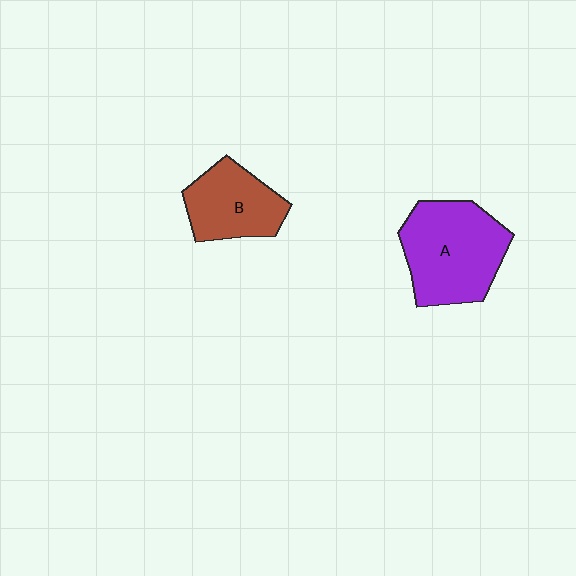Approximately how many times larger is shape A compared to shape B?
Approximately 1.5 times.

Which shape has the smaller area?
Shape B (brown).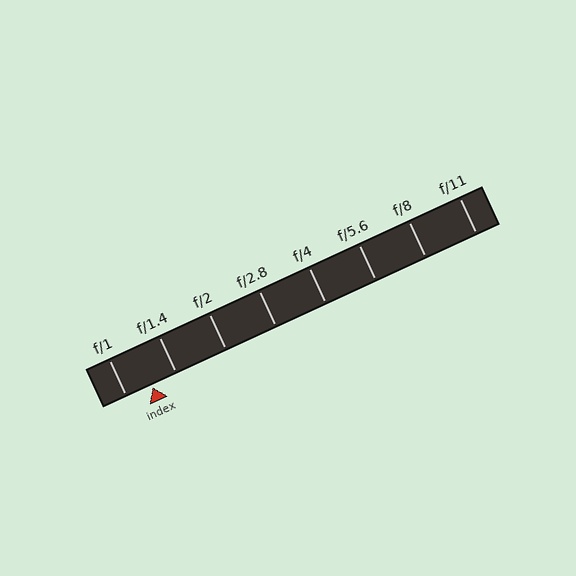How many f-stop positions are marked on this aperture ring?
There are 8 f-stop positions marked.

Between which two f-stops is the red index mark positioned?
The index mark is between f/1 and f/1.4.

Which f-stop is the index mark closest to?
The index mark is closest to f/1.4.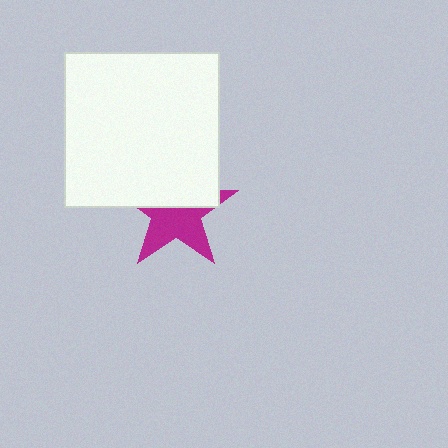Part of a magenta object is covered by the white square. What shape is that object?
It is a star.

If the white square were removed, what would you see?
You would see the complete magenta star.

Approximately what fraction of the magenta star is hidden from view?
Roughly 47% of the magenta star is hidden behind the white square.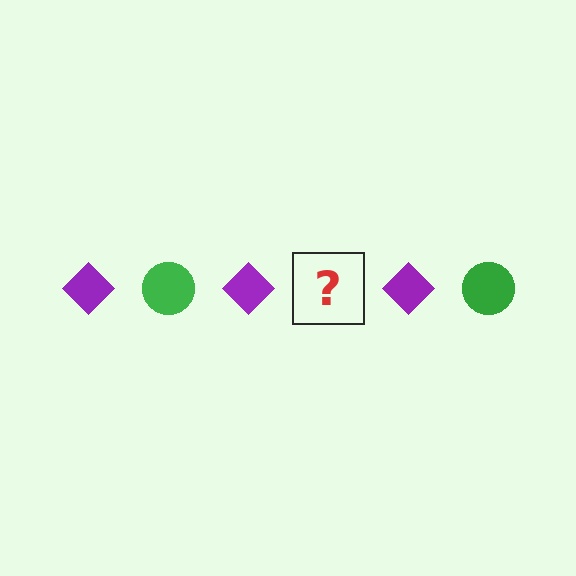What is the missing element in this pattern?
The missing element is a green circle.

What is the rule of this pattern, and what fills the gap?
The rule is that the pattern alternates between purple diamond and green circle. The gap should be filled with a green circle.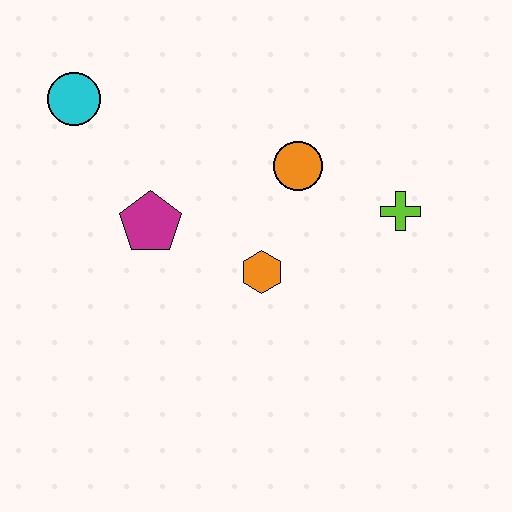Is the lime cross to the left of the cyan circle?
No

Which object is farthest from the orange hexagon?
The cyan circle is farthest from the orange hexagon.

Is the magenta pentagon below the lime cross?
Yes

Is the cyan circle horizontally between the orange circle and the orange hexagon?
No